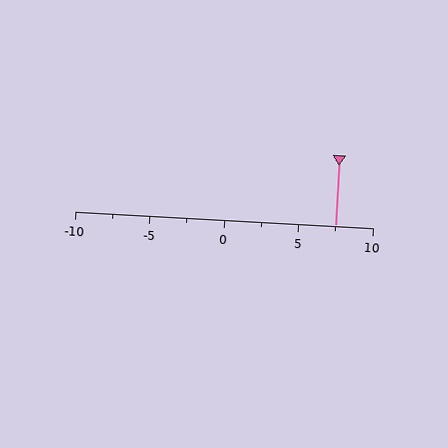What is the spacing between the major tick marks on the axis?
The major ticks are spaced 5 apart.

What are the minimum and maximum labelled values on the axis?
The axis runs from -10 to 10.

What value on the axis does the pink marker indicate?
The marker indicates approximately 7.5.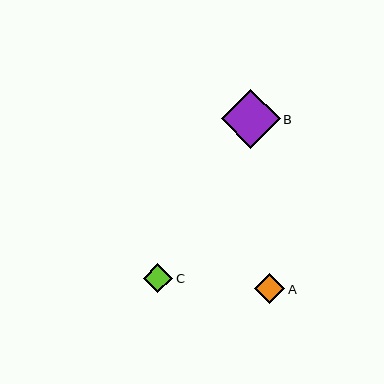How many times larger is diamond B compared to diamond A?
Diamond B is approximately 2.0 times the size of diamond A.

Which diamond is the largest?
Diamond B is the largest with a size of approximately 59 pixels.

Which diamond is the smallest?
Diamond C is the smallest with a size of approximately 29 pixels.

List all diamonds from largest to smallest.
From largest to smallest: B, A, C.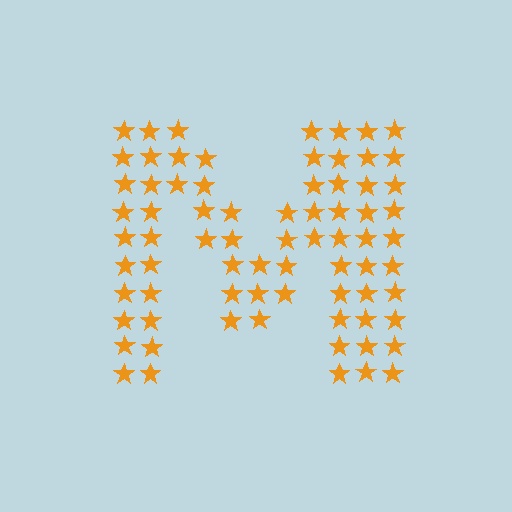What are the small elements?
The small elements are stars.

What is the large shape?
The large shape is the letter M.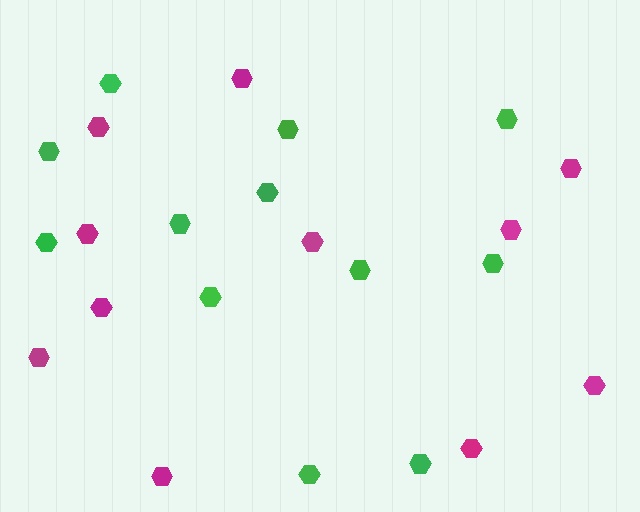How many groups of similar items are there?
There are 2 groups: one group of magenta hexagons (11) and one group of green hexagons (12).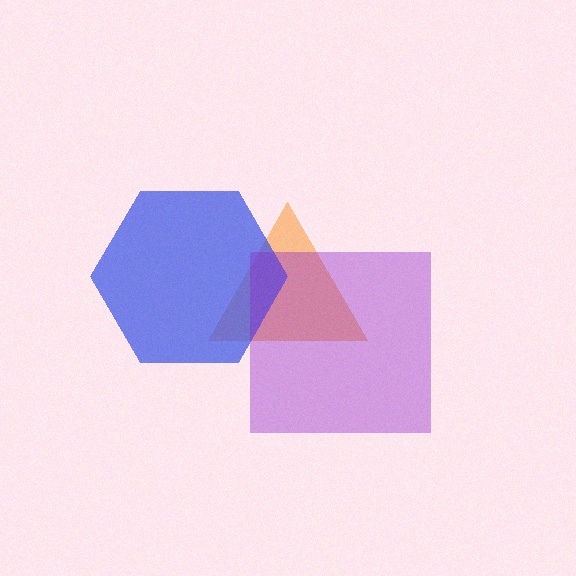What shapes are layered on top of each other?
The layered shapes are: an orange triangle, a blue hexagon, a purple square.